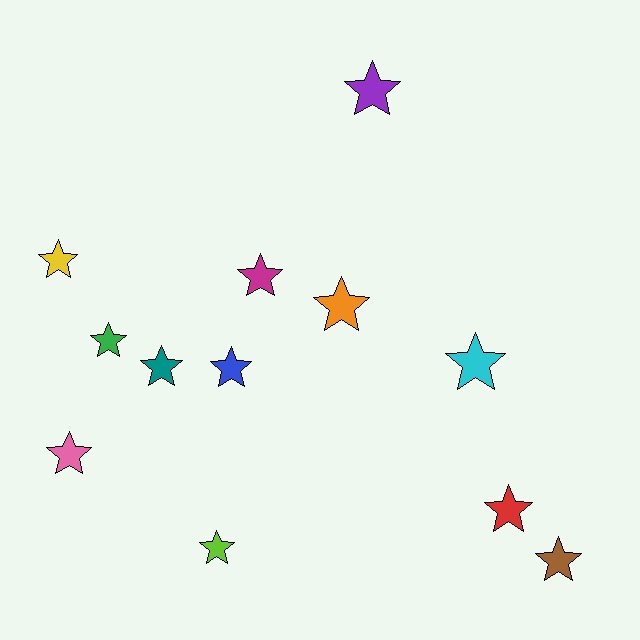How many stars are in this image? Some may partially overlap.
There are 12 stars.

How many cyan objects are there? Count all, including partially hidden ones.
There is 1 cyan object.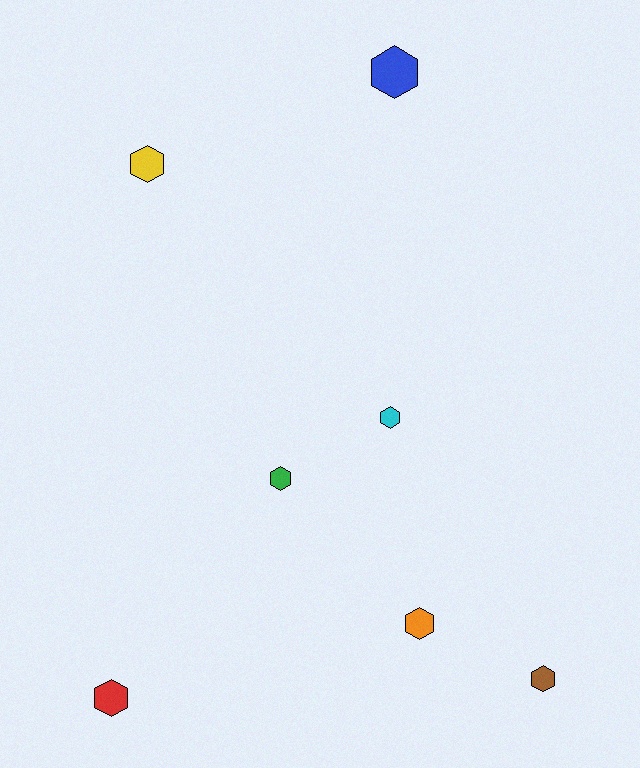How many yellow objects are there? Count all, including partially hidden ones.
There is 1 yellow object.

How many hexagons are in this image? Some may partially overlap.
There are 7 hexagons.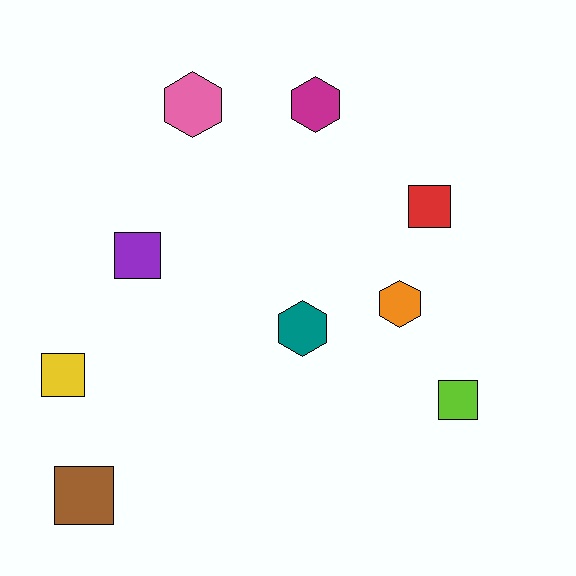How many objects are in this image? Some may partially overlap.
There are 9 objects.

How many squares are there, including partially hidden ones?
There are 5 squares.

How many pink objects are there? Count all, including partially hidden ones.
There is 1 pink object.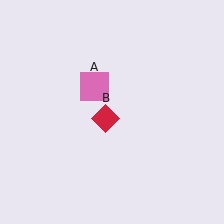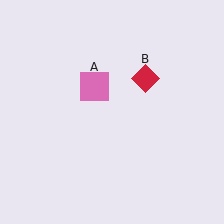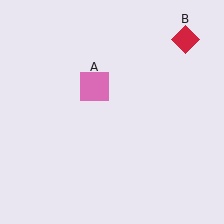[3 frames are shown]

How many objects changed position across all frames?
1 object changed position: red diamond (object B).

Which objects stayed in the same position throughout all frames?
Pink square (object A) remained stationary.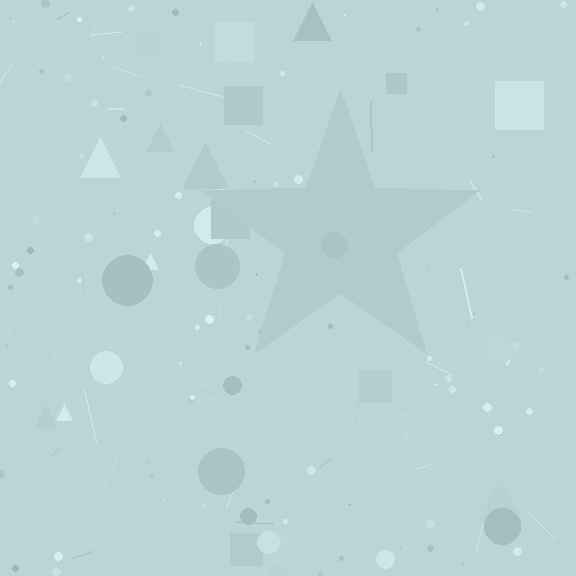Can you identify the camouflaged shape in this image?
The camouflaged shape is a star.